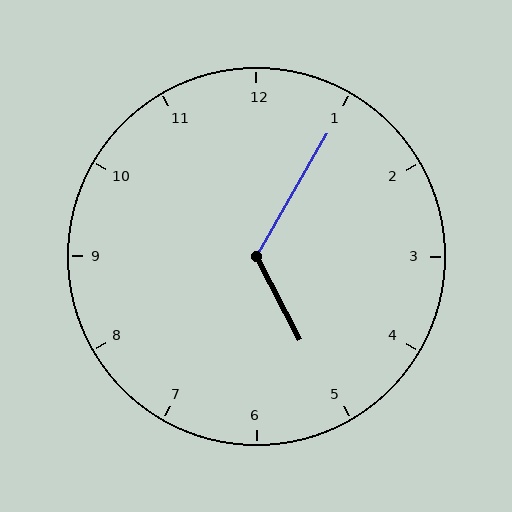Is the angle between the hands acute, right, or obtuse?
It is obtuse.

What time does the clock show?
5:05.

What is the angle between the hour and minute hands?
Approximately 122 degrees.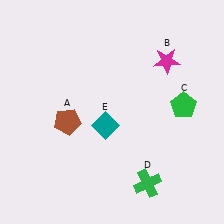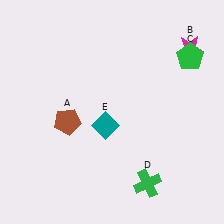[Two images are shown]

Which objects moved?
The objects that moved are: the magenta star (B), the green pentagon (C).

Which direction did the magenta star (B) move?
The magenta star (B) moved right.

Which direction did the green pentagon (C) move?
The green pentagon (C) moved up.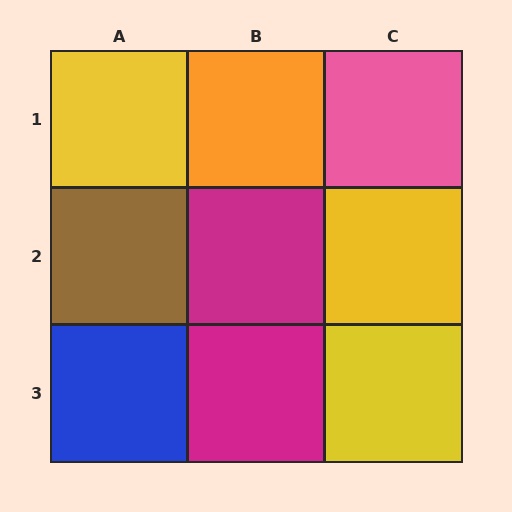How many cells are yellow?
3 cells are yellow.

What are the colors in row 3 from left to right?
Blue, magenta, yellow.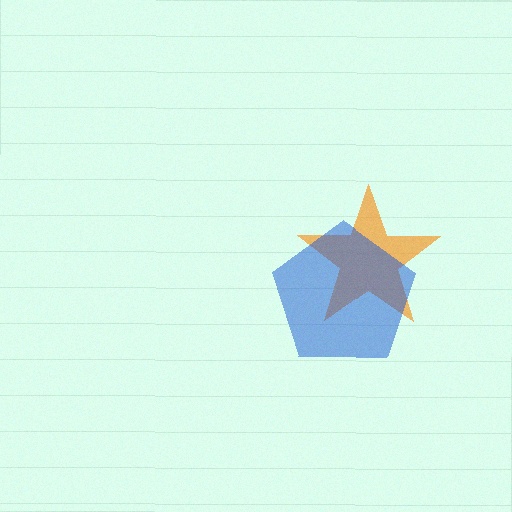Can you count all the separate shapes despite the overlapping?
Yes, there are 2 separate shapes.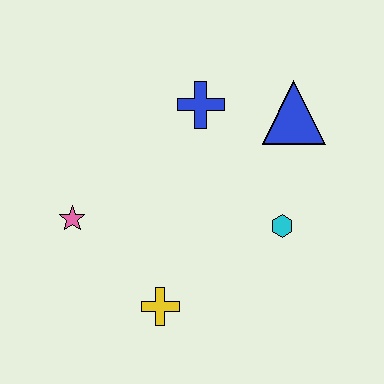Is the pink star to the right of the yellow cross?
No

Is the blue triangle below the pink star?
No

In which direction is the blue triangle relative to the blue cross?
The blue triangle is to the right of the blue cross.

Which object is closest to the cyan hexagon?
The blue triangle is closest to the cyan hexagon.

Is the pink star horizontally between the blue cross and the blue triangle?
No